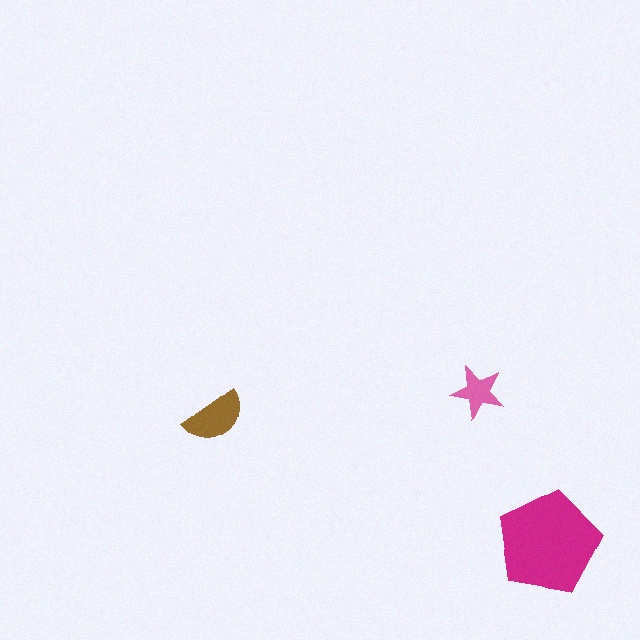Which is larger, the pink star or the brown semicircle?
The brown semicircle.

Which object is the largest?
The magenta pentagon.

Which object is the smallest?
The pink star.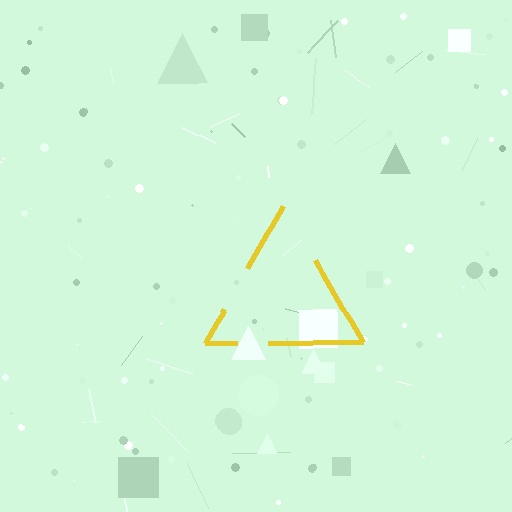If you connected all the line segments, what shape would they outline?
They would outline a triangle.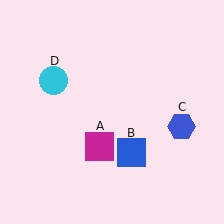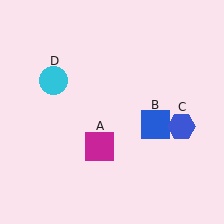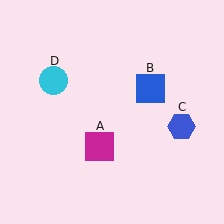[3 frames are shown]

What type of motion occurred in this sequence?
The blue square (object B) rotated counterclockwise around the center of the scene.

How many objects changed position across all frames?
1 object changed position: blue square (object B).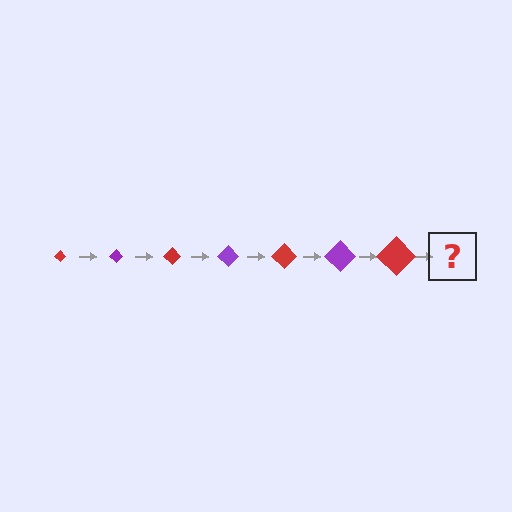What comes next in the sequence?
The next element should be a purple diamond, larger than the previous one.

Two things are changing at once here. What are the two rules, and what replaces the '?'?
The two rules are that the diamond grows larger each step and the color cycles through red and purple. The '?' should be a purple diamond, larger than the previous one.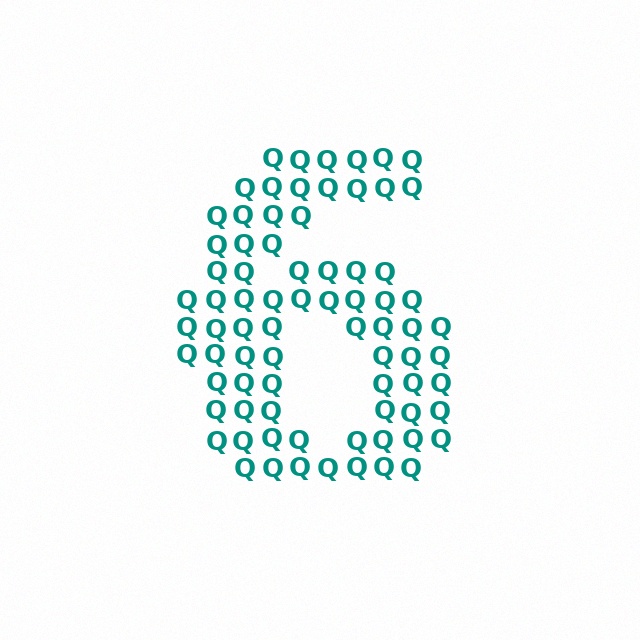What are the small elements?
The small elements are letter Q's.